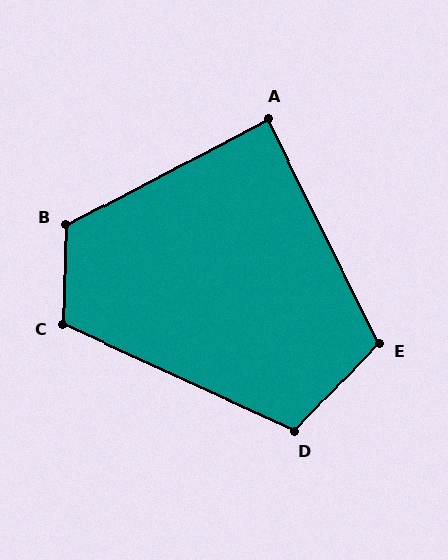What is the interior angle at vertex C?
Approximately 113 degrees (obtuse).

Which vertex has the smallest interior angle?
A, at approximately 88 degrees.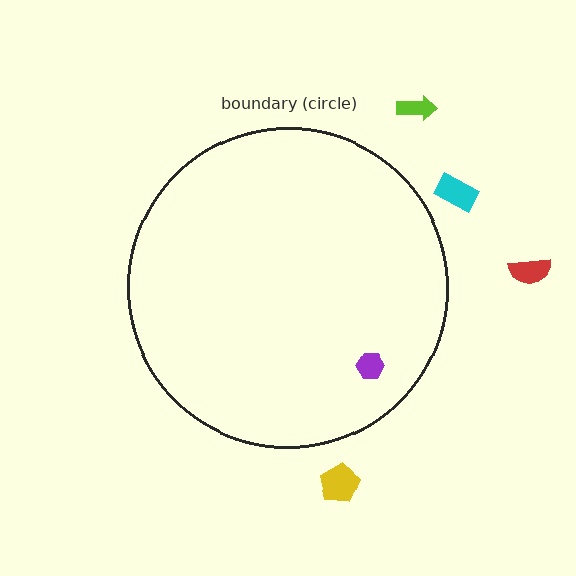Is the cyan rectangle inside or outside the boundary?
Outside.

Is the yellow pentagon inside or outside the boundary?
Outside.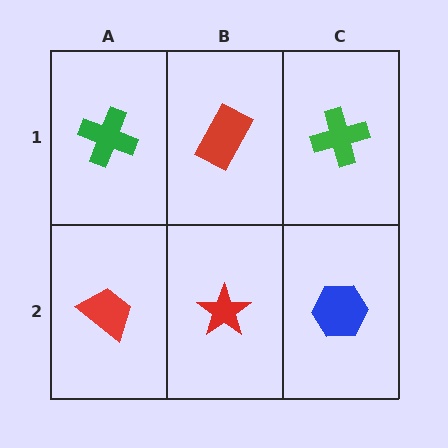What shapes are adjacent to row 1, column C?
A blue hexagon (row 2, column C), a red rectangle (row 1, column B).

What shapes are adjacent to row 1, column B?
A red star (row 2, column B), a green cross (row 1, column A), a green cross (row 1, column C).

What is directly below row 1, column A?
A red trapezoid.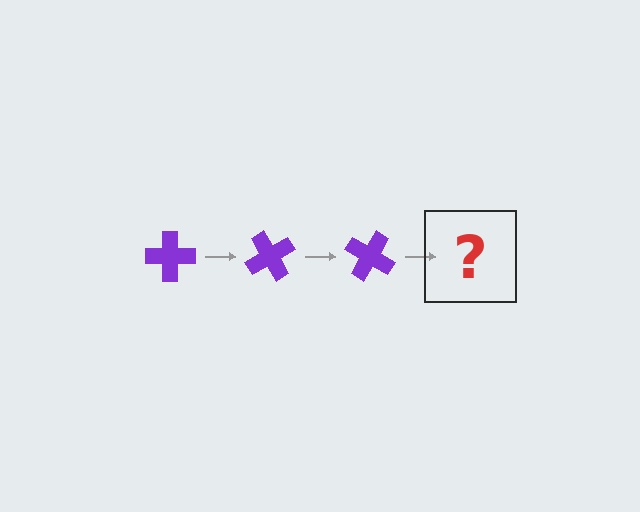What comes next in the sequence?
The next element should be a purple cross rotated 180 degrees.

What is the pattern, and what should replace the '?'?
The pattern is that the cross rotates 60 degrees each step. The '?' should be a purple cross rotated 180 degrees.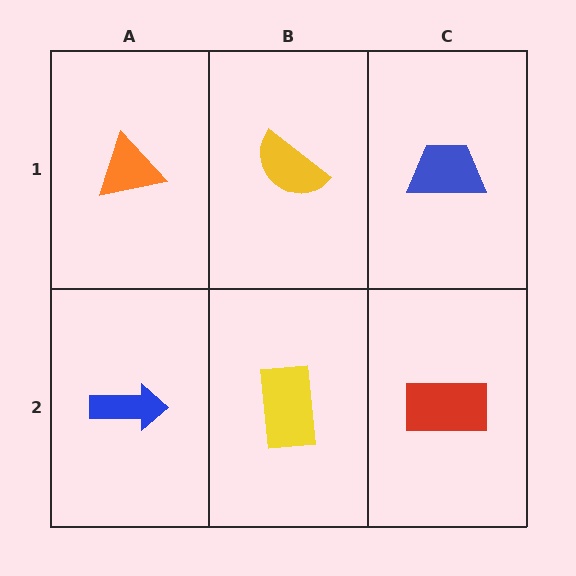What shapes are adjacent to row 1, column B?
A yellow rectangle (row 2, column B), an orange triangle (row 1, column A), a blue trapezoid (row 1, column C).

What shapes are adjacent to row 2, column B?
A yellow semicircle (row 1, column B), a blue arrow (row 2, column A), a red rectangle (row 2, column C).